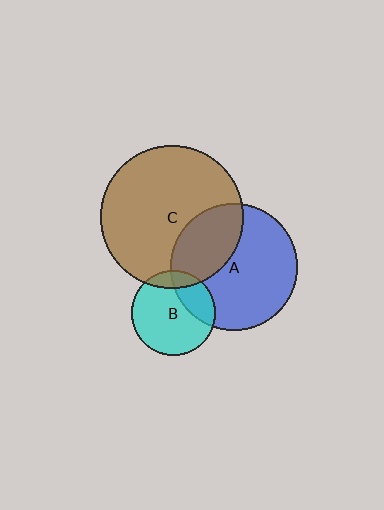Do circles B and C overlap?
Yes.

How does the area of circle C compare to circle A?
Approximately 1.3 times.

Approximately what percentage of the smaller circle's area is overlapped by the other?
Approximately 10%.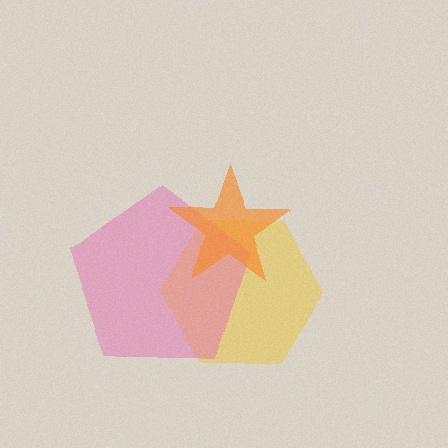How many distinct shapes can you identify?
There are 3 distinct shapes: a yellow hexagon, a pink pentagon, an orange star.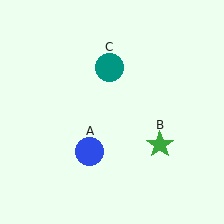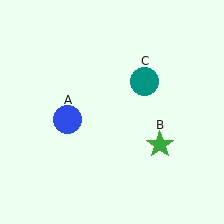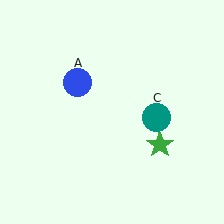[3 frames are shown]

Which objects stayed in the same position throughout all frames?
Green star (object B) remained stationary.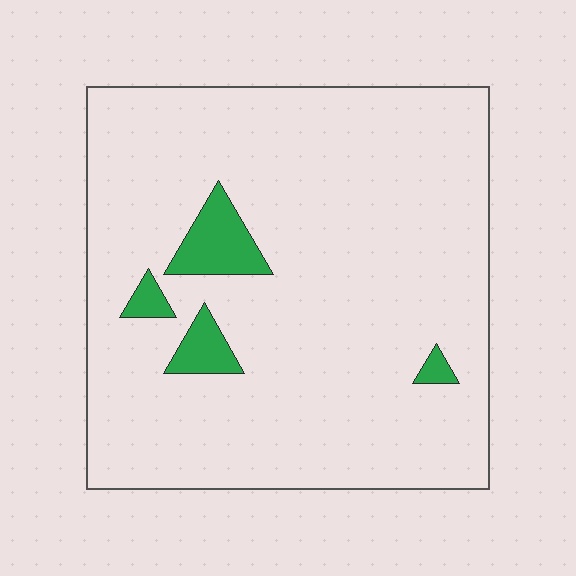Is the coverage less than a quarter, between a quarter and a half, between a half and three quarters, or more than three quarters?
Less than a quarter.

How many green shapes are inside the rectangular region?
4.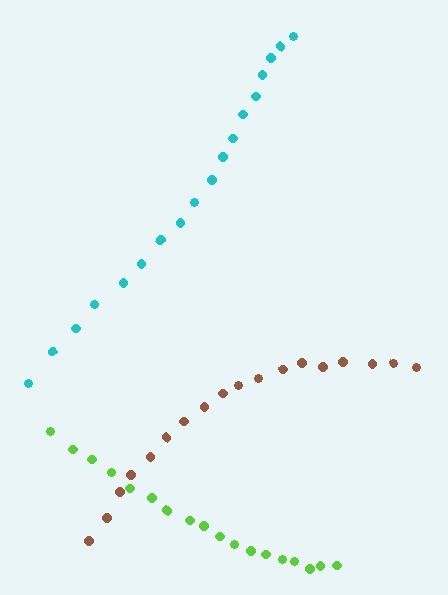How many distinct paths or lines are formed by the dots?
There are 3 distinct paths.